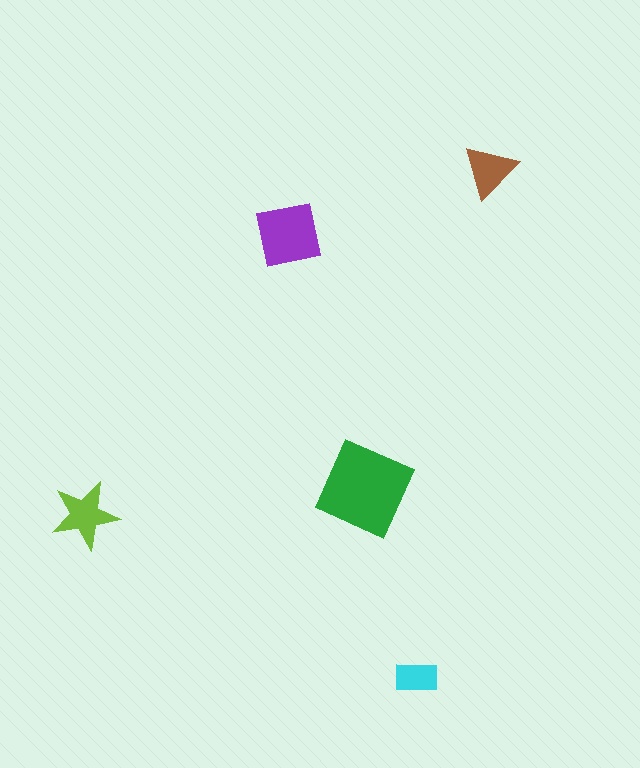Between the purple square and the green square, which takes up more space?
The green square.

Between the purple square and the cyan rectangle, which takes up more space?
The purple square.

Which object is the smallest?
The cyan rectangle.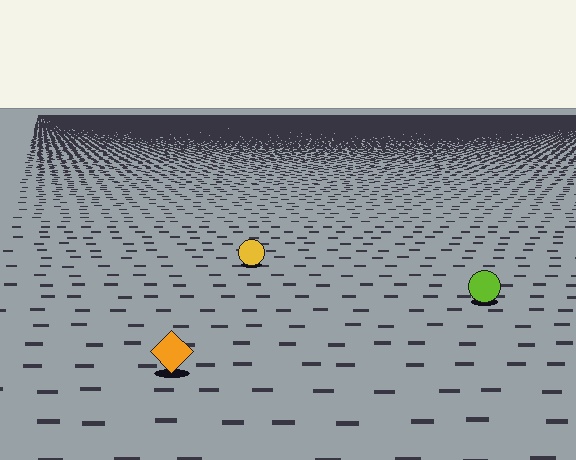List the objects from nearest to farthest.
From nearest to farthest: the orange diamond, the lime circle, the yellow circle.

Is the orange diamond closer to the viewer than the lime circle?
Yes. The orange diamond is closer — you can tell from the texture gradient: the ground texture is coarser near it.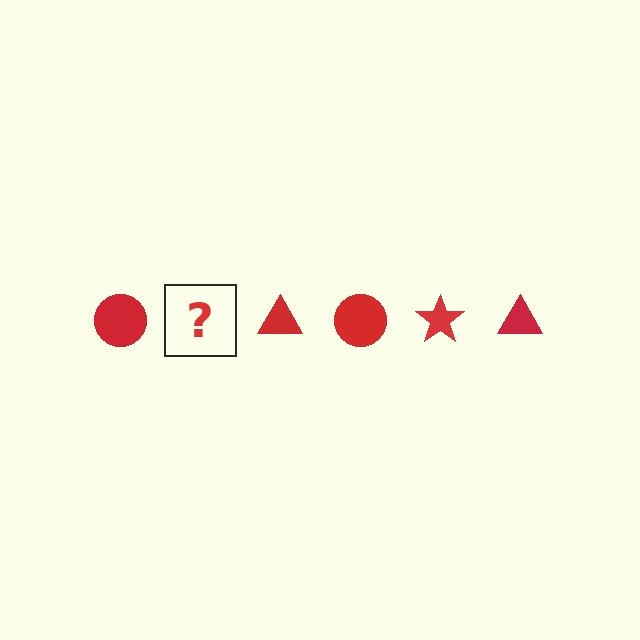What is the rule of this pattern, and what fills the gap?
The rule is that the pattern cycles through circle, star, triangle shapes in red. The gap should be filled with a red star.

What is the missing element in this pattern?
The missing element is a red star.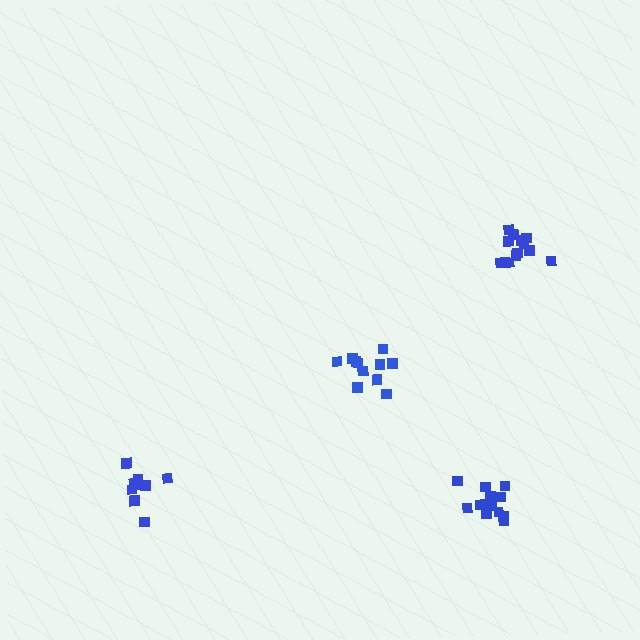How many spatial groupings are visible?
There are 4 spatial groupings.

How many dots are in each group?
Group 1: 14 dots, Group 2: 11 dots, Group 3: 13 dots, Group 4: 9 dots (47 total).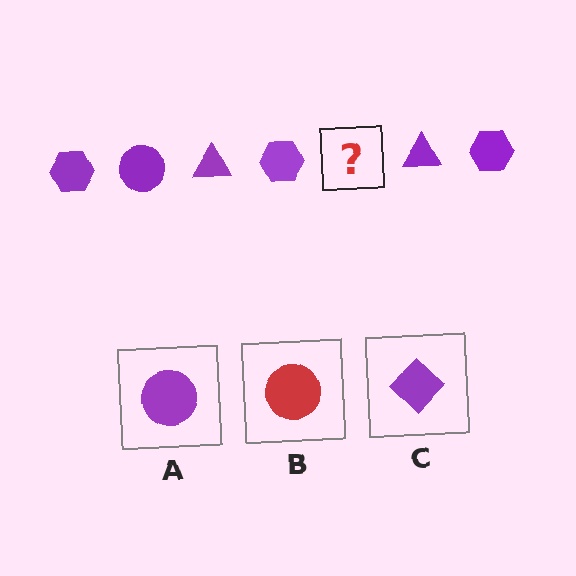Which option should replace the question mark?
Option A.